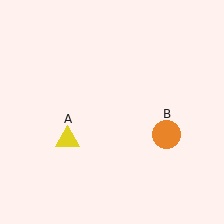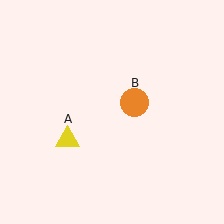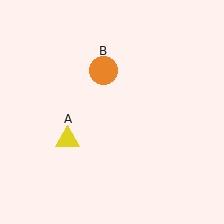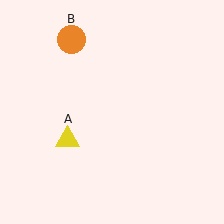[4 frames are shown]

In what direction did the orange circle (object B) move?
The orange circle (object B) moved up and to the left.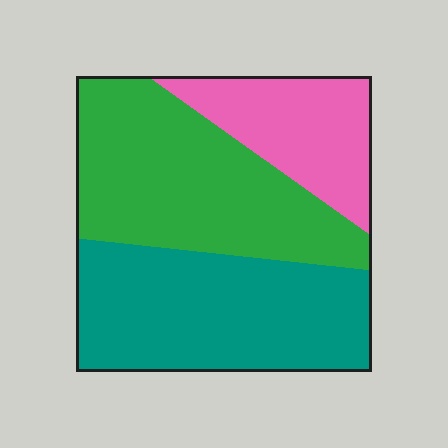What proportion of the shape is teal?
Teal covers about 40% of the shape.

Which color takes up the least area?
Pink, at roughly 20%.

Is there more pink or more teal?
Teal.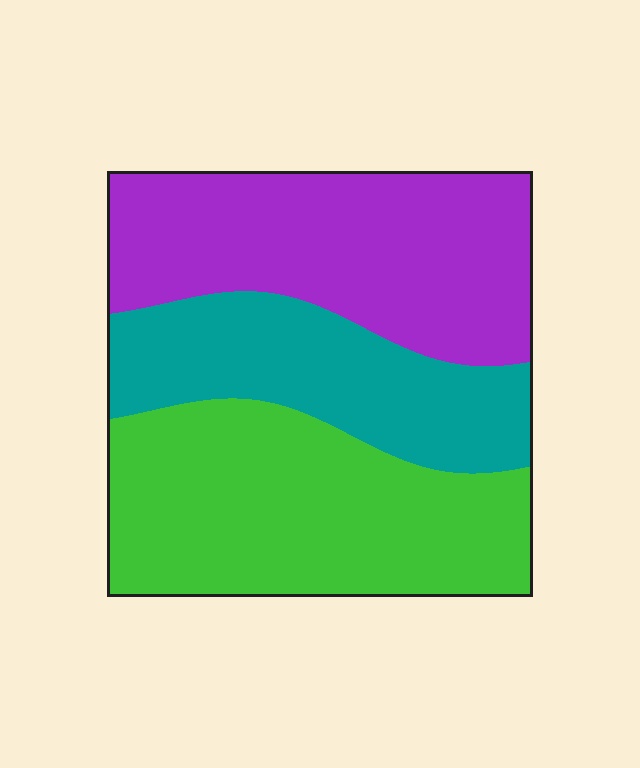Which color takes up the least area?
Teal, at roughly 25%.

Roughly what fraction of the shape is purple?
Purple covers about 35% of the shape.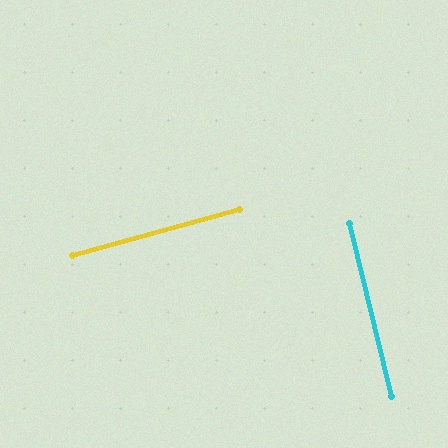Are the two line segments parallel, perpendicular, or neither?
Perpendicular — they meet at approximately 88°.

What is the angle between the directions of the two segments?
Approximately 88 degrees.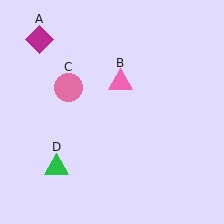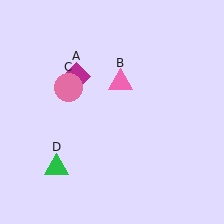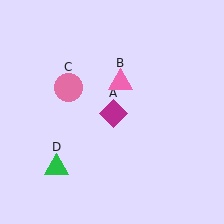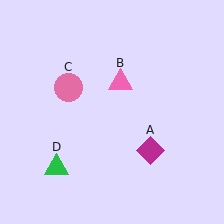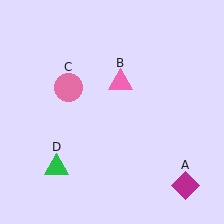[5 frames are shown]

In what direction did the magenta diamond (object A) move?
The magenta diamond (object A) moved down and to the right.